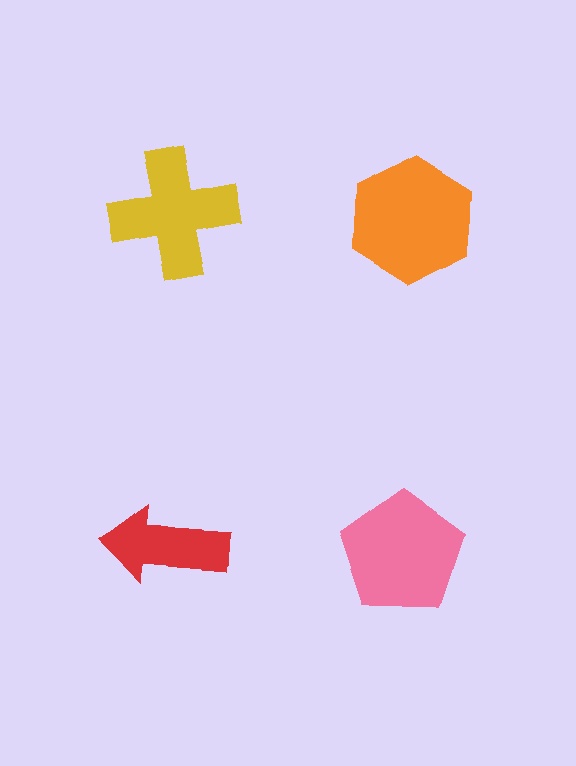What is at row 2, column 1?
A red arrow.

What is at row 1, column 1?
A yellow cross.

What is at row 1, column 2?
An orange hexagon.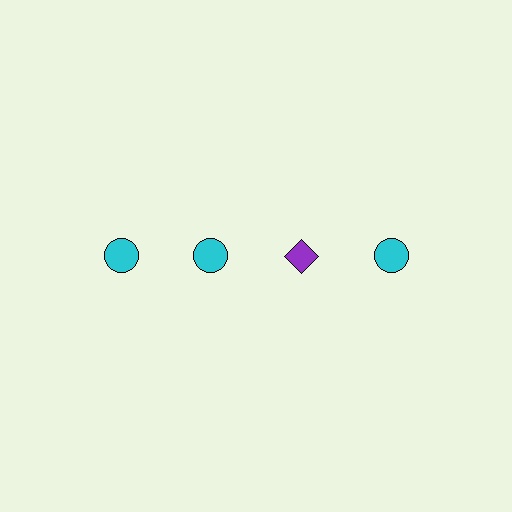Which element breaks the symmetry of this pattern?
The purple diamond in the top row, center column breaks the symmetry. All other shapes are cyan circles.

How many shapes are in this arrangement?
There are 4 shapes arranged in a grid pattern.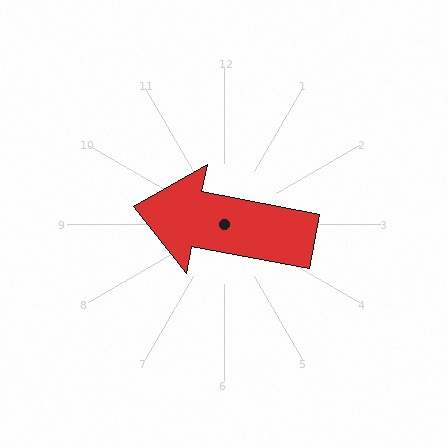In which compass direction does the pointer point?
West.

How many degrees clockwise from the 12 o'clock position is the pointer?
Approximately 281 degrees.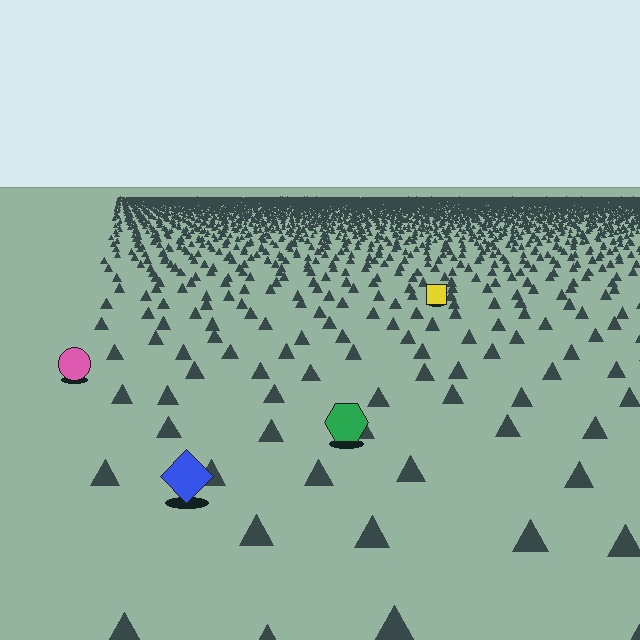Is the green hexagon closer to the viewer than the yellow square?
Yes. The green hexagon is closer — you can tell from the texture gradient: the ground texture is coarser near it.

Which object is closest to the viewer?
The blue diamond is closest. The texture marks near it are larger and more spread out.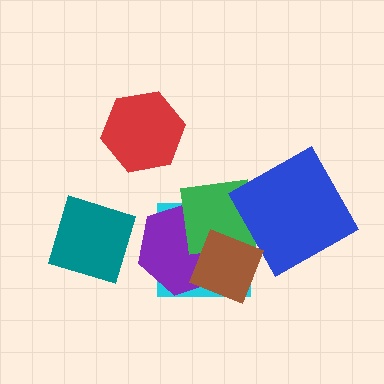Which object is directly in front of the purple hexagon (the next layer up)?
The green square is directly in front of the purple hexagon.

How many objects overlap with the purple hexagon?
3 objects overlap with the purple hexagon.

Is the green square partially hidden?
Yes, it is partially covered by another shape.